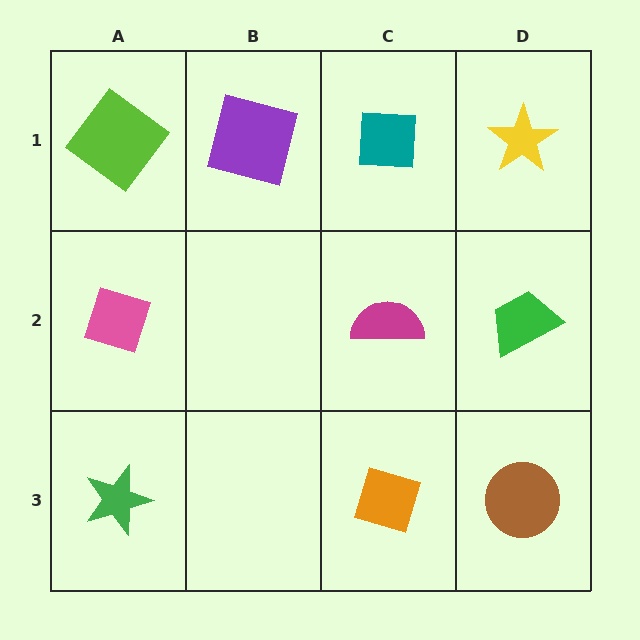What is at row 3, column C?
An orange diamond.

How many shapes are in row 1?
4 shapes.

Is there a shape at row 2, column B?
No, that cell is empty.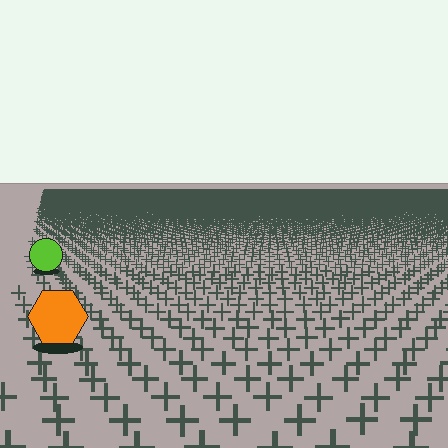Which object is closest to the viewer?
The orange hexagon is closest. The texture marks near it are larger and more spread out.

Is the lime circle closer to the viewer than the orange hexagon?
No. The orange hexagon is closer — you can tell from the texture gradient: the ground texture is coarser near it.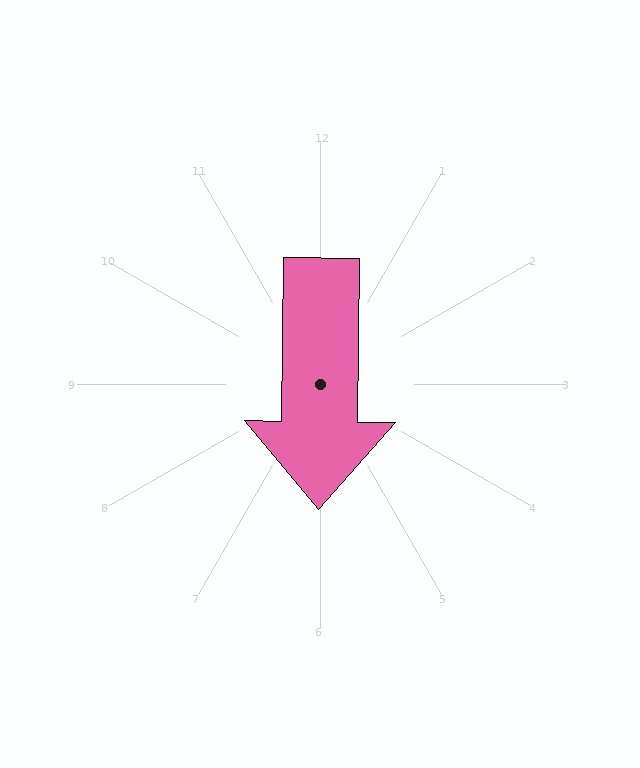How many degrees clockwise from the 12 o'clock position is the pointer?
Approximately 181 degrees.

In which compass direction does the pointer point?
South.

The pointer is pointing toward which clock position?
Roughly 6 o'clock.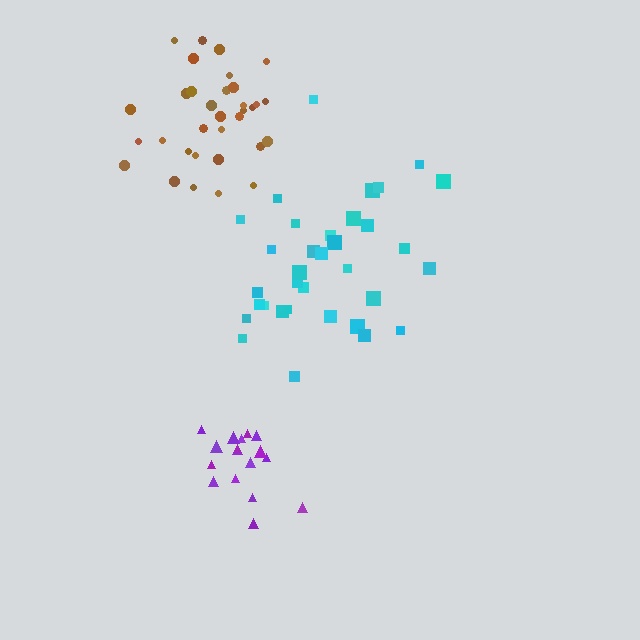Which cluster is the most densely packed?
Purple.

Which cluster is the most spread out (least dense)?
Cyan.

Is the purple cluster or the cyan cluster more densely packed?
Purple.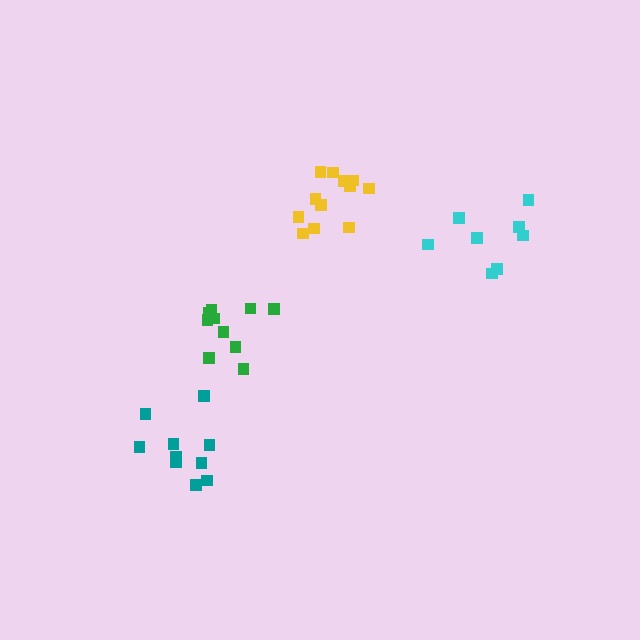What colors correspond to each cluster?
The clusters are colored: cyan, teal, yellow, green.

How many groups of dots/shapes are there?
There are 4 groups.